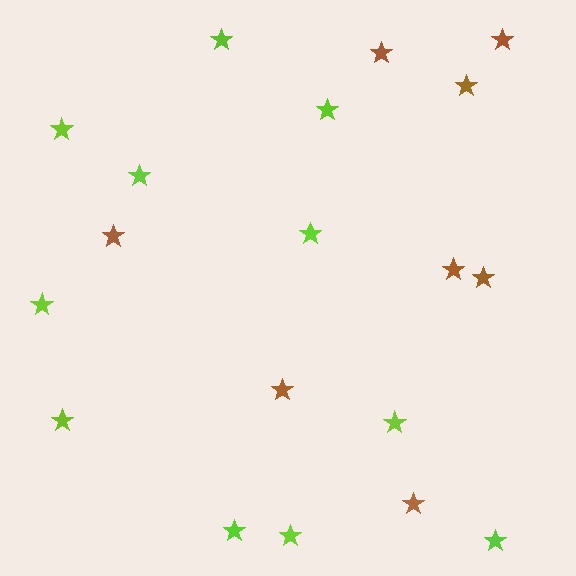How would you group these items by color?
There are 2 groups: one group of brown stars (8) and one group of lime stars (11).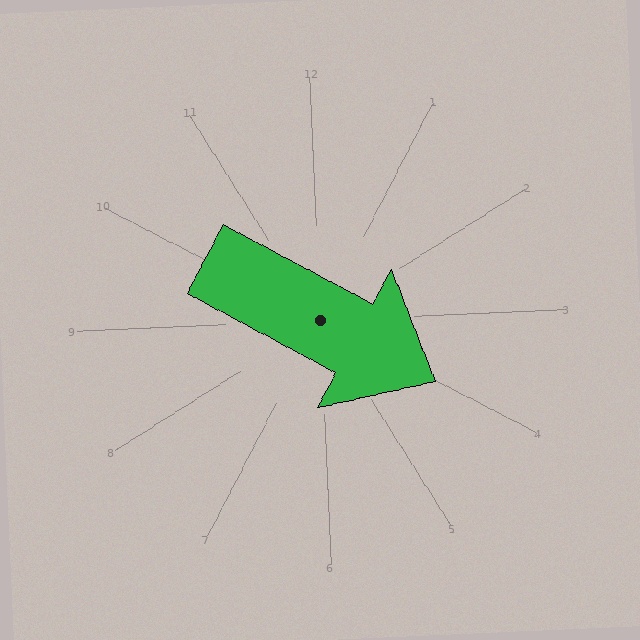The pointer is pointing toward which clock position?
Roughly 4 o'clock.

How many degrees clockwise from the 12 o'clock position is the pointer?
Approximately 121 degrees.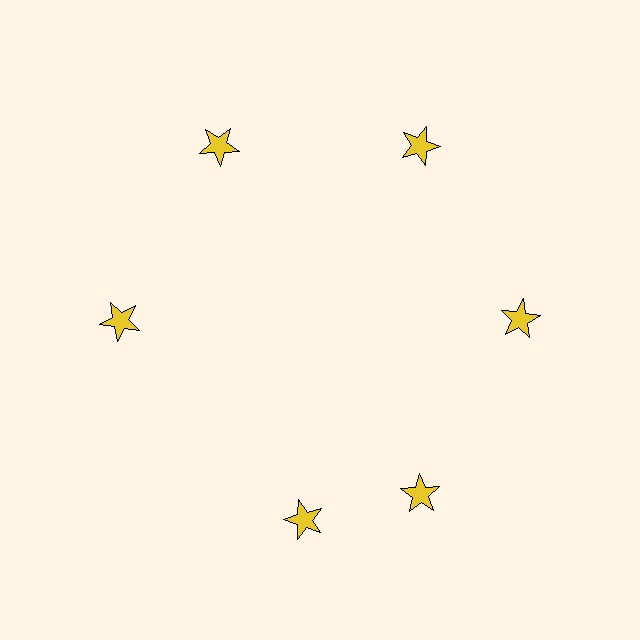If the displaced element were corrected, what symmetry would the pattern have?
It would have 6-fold rotational symmetry — the pattern would map onto itself every 60 degrees.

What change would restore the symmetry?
The symmetry would be restored by rotating it back into even spacing with its neighbors so that all 6 stars sit at equal angles and equal distance from the center.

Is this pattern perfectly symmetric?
No. The 6 yellow stars are arranged in a ring, but one element near the 7 o'clock position is rotated out of alignment along the ring, breaking the 6-fold rotational symmetry.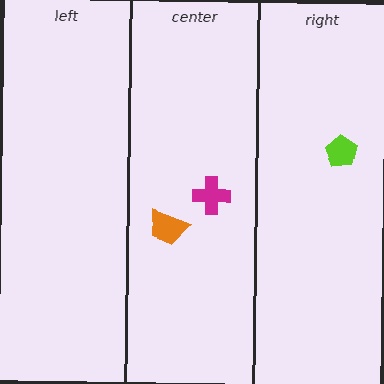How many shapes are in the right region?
1.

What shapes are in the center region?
The orange trapezoid, the magenta cross.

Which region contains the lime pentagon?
The right region.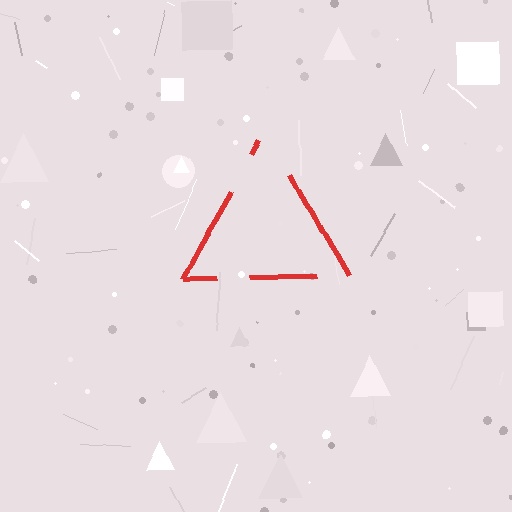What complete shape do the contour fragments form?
The contour fragments form a triangle.